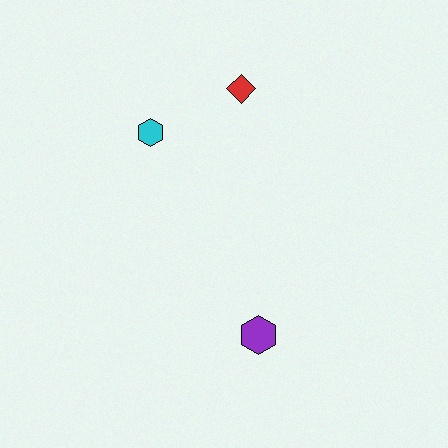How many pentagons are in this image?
There are no pentagons.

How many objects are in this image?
There are 3 objects.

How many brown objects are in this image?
There are no brown objects.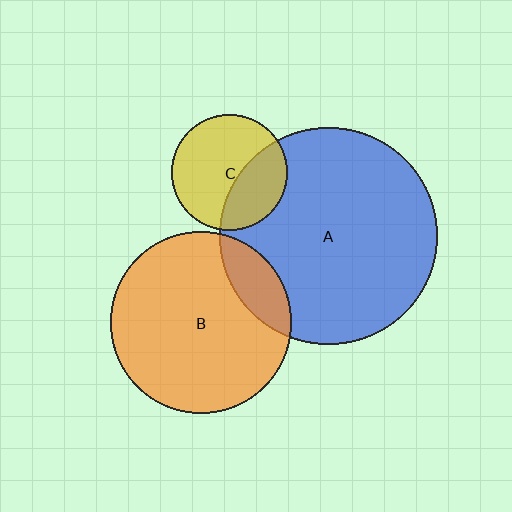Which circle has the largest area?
Circle A (blue).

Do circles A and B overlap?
Yes.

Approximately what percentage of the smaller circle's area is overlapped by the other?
Approximately 15%.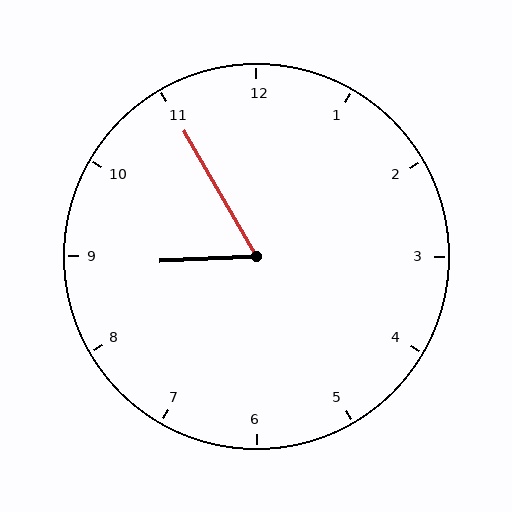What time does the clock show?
8:55.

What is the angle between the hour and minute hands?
Approximately 62 degrees.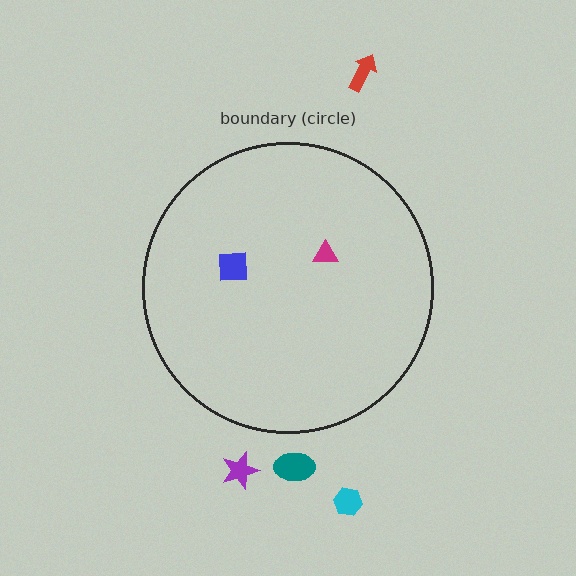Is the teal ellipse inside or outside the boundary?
Outside.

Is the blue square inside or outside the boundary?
Inside.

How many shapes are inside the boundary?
2 inside, 4 outside.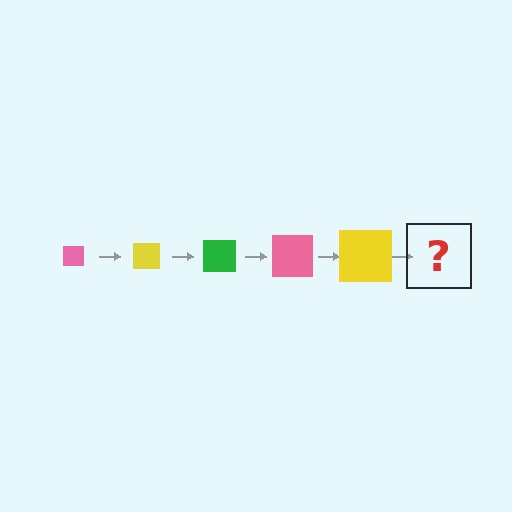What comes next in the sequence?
The next element should be a green square, larger than the previous one.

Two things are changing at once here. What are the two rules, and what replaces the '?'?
The two rules are that the square grows larger each step and the color cycles through pink, yellow, and green. The '?' should be a green square, larger than the previous one.